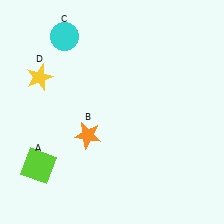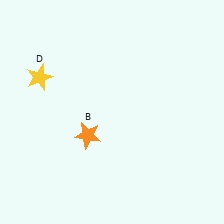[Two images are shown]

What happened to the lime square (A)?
The lime square (A) was removed in Image 2. It was in the bottom-left area of Image 1.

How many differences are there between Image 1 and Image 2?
There are 2 differences between the two images.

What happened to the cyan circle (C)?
The cyan circle (C) was removed in Image 2. It was in the top-left area of Image 1.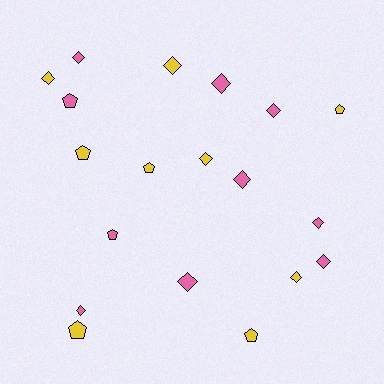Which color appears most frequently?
Pink, with 10 objects.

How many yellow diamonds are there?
There are 4 yellow diamonds.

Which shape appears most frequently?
Diamond, with 12 objects.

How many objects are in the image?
There are 19 objects.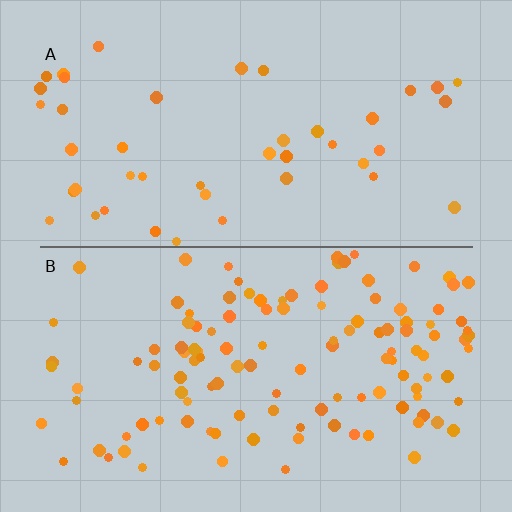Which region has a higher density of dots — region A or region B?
B (the bottom).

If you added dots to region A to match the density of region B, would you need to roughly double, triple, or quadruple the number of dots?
Approximately triple.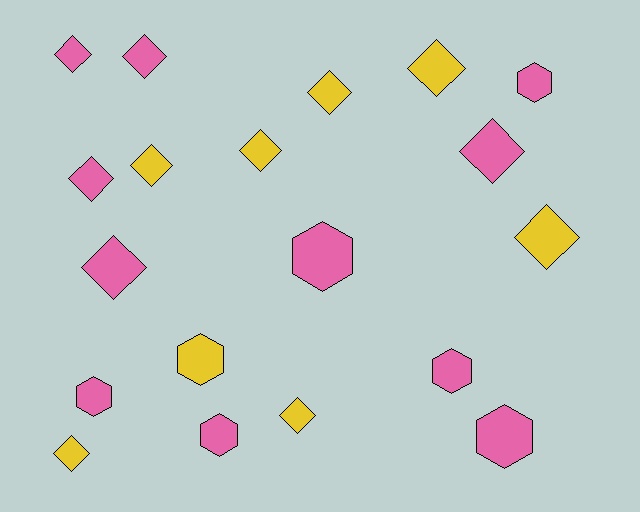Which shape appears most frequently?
Diamond, with 12 objects.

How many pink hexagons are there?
There are 6 pink hexagons.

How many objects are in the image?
There are 19 objects.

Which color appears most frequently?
Pink, with 11 objects.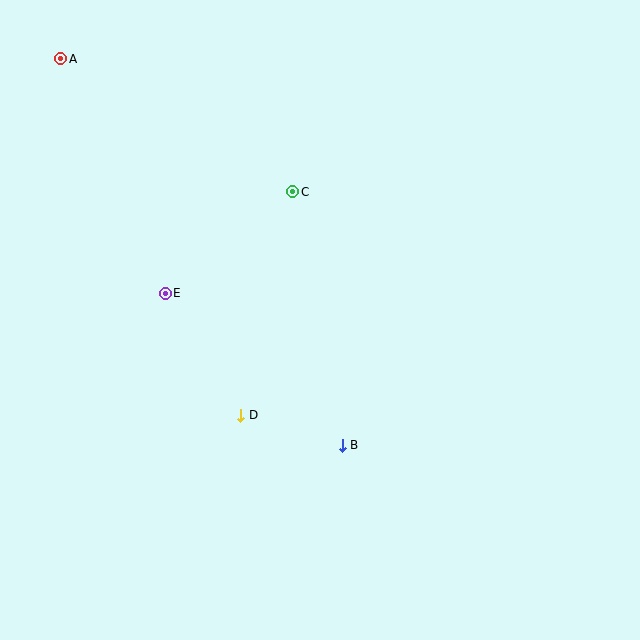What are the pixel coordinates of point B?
Point B is at (342, 445).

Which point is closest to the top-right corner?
Point C is closest to the top-right corner.